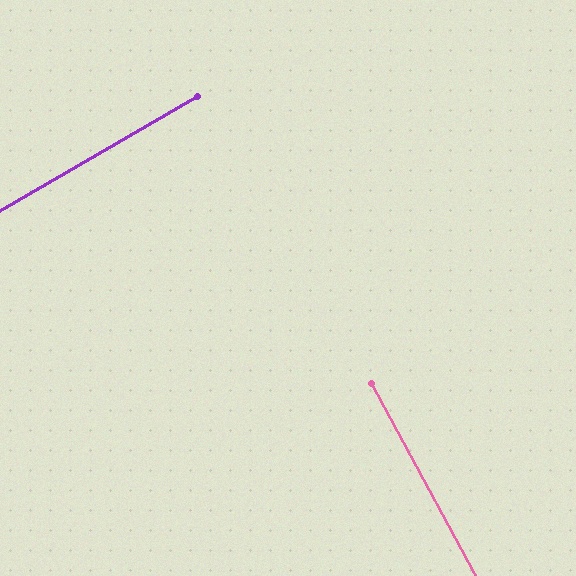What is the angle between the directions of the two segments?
Approximately 89 degrees.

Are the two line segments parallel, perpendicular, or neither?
Perpendicular — they meet at approximately 89°.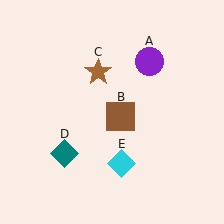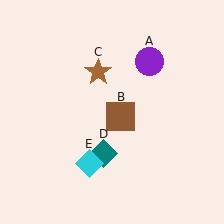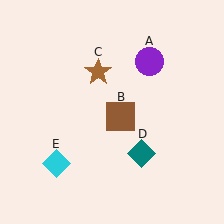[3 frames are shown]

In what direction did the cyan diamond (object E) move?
The cyan diamond (object E) moved left.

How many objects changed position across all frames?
2 objects changed position: teal diamond (object D), cyan diamond (object E).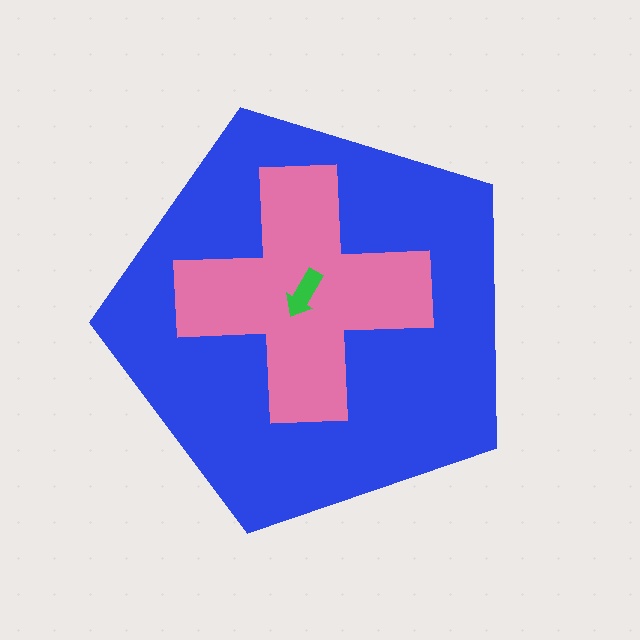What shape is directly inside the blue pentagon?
The pink cross.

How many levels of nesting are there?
3.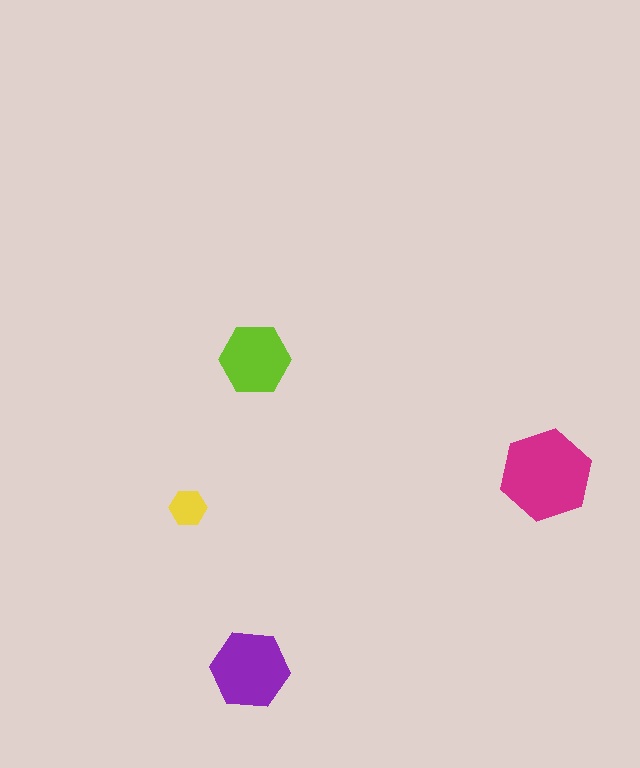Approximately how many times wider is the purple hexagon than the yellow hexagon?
About 2 times wider.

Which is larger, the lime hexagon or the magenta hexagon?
The magenta one.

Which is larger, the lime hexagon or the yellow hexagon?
The lime one.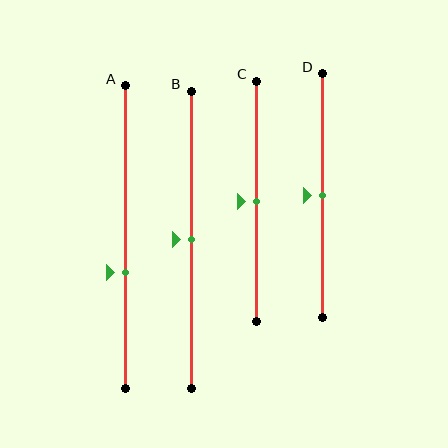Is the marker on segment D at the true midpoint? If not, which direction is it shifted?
Yes, the marker on segment D is at the true midpoint.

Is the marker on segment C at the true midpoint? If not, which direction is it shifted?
Yes, the marker on segment C is at the true midpoint.